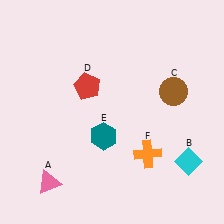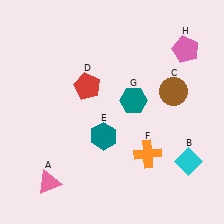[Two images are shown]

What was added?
A teal hexagon (G), a pink pentagon (H) were added in Image 2.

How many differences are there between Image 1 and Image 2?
There are 2 differences between the two images.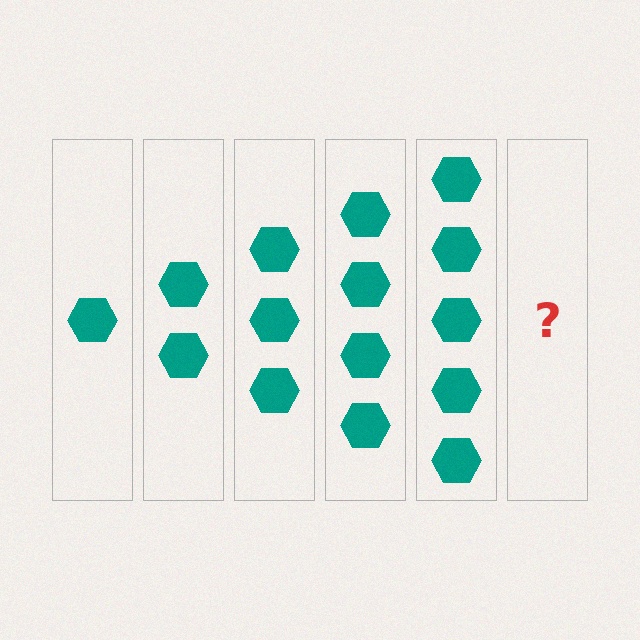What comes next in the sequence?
The next element should be 6 hexagons.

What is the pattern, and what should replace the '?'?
The pattern is that each step adds one more hexagon. The '?' should be 6 hexagons.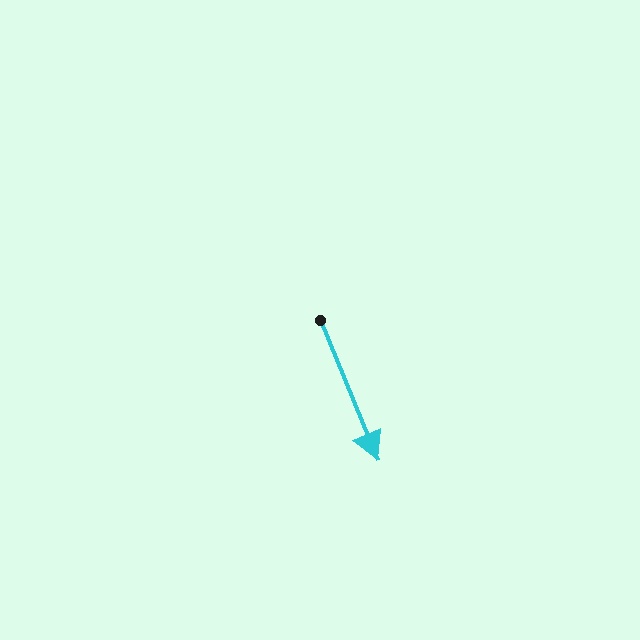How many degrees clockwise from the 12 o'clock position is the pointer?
Approximately 158 degrees.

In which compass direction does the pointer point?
South.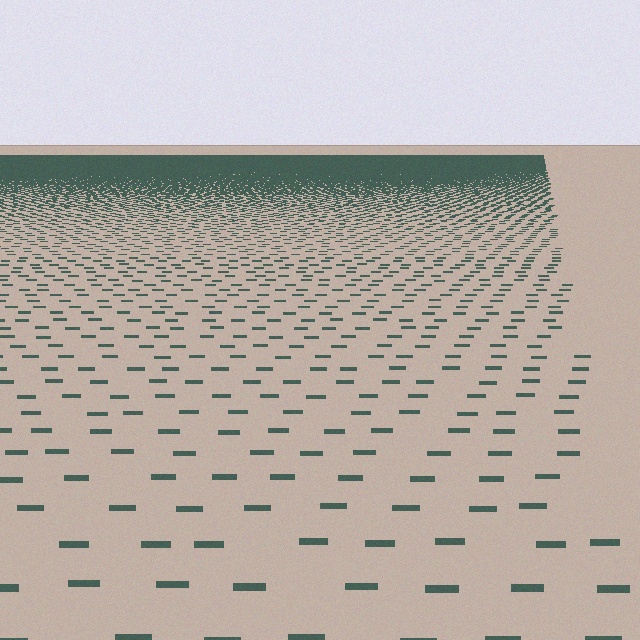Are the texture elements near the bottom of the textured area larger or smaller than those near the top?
Larger. Near the bottom, elements are closer to the viewer and appear at a bigger on-screen size.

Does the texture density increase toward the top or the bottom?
Density increases toward the top.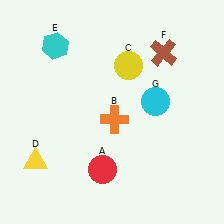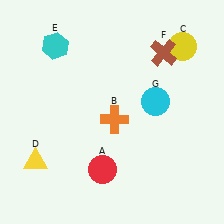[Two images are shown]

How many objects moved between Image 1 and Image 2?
1 object moved between the two images.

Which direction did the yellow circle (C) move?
The yellow circle (C) moved right.